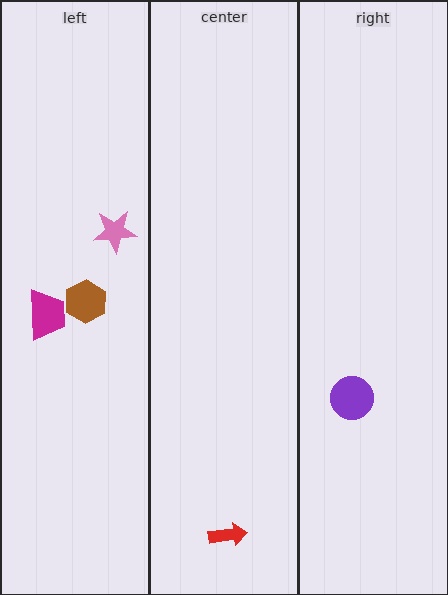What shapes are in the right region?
The purple circle.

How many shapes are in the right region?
1.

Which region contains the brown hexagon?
The left region.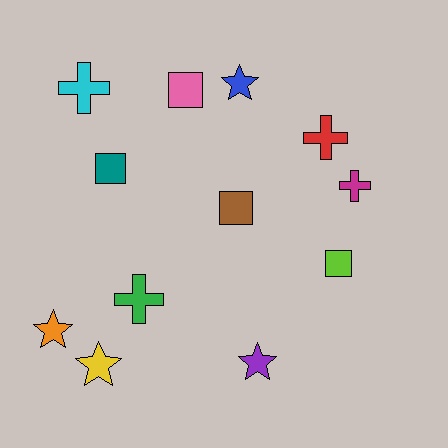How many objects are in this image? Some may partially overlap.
There are 12 objects.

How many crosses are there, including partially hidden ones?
There are 4 crosses.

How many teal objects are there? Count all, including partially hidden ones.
There is 1 teal object.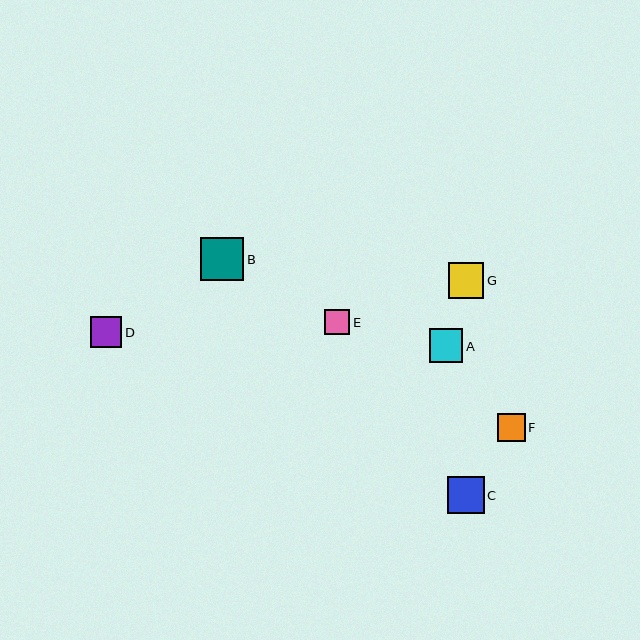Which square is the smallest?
Square E is the smallest with a size of approximately 25 pixels.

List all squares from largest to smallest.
From largest to smallest: B, C, G, A, D, F, E.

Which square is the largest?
Square B is the largest with a size of approximately 43 pixels.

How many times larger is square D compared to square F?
Square D is approximately 1.1 times the size of square F.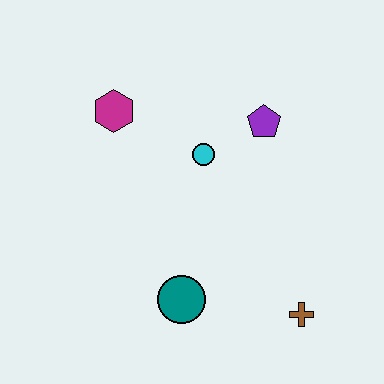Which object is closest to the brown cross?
The teal circle is closest to the brown cross.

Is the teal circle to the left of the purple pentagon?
Yes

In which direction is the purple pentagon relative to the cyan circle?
The purple pentagon is to the right of the cyan circle.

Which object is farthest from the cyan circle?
The brown cross is farthest from the cyan circle.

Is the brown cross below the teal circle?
Yes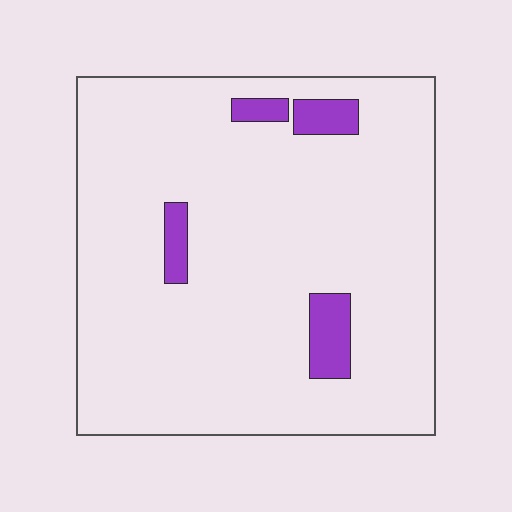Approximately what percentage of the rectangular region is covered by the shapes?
Approximately 5%.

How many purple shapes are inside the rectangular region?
4.